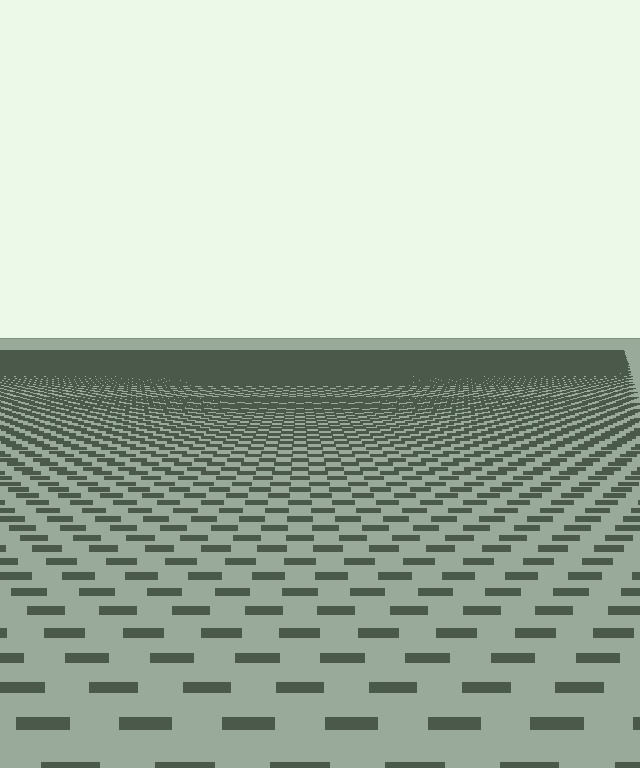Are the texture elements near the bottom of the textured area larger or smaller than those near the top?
Larger. Near the bottom, elements are closer to the viewer and appear at a bigger on-screen size.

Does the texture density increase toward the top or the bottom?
Density increases toward the top.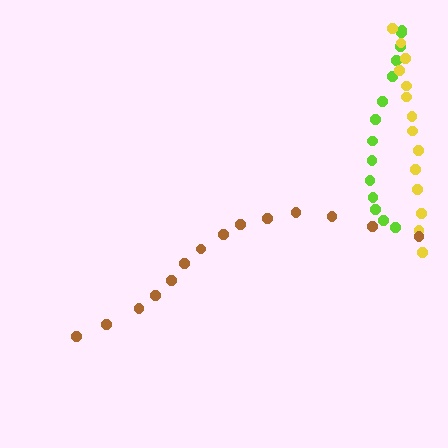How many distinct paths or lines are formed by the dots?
There are 3 distinct paths.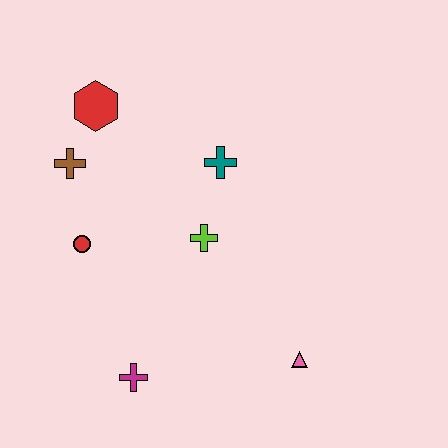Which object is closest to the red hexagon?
The brown cross is closest to the red hexagon.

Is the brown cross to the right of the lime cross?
No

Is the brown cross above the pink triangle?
Yes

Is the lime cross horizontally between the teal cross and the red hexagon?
Yes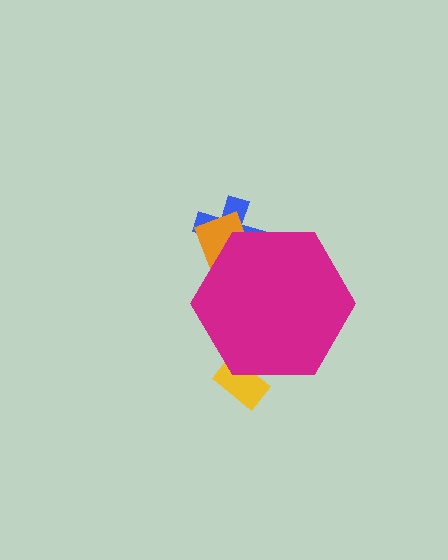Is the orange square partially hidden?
Yes, the orange square is partially hidden behind the magenta hexagon.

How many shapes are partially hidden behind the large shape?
3 shapes are partially hidden.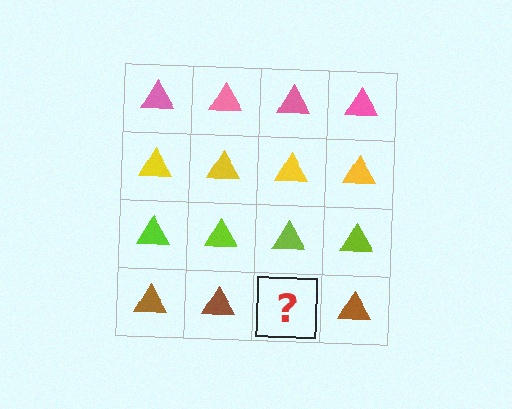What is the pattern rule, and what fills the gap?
The rule is that each row has a consistent color. The gap should be filled with a brown triangle.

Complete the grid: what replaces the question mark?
The question mark should be replaced with a brown triangle.